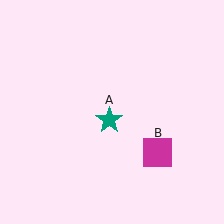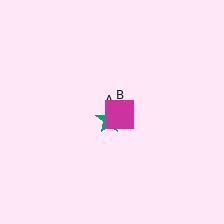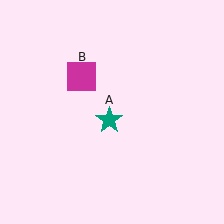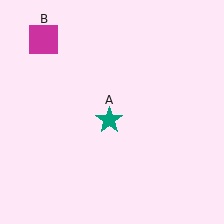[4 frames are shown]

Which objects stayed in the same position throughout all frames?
Teal star (object A) remained stationary.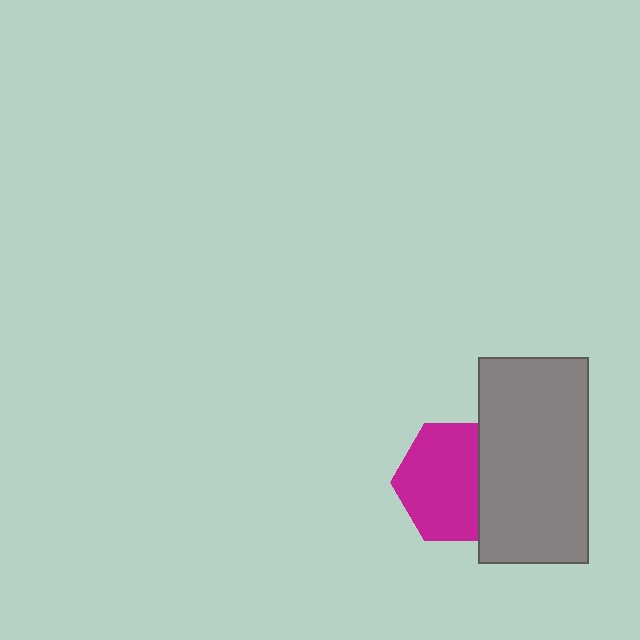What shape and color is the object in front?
The object in front is a gray rectangle.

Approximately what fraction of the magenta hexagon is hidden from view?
Roughly 32% of the magenta hexagon is hidden behind the gray rectangle.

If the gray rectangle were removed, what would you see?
You would see the complete magenta hexagon.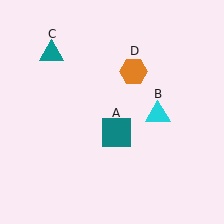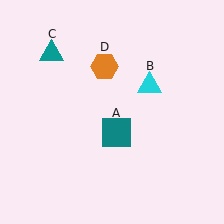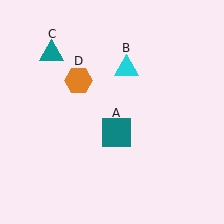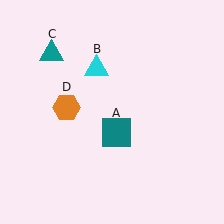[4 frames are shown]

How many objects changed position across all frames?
2 objects changed position: cyan triangle (object B), orange hexagon (object D).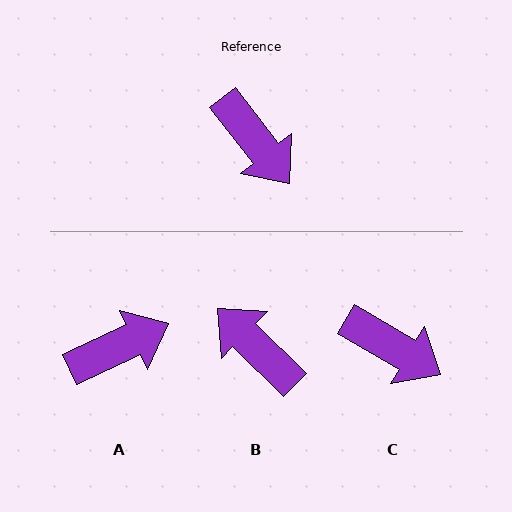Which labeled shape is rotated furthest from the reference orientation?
B, about 172 degrees away.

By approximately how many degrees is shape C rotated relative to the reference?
Approximately 22 degrees counter-clockwise.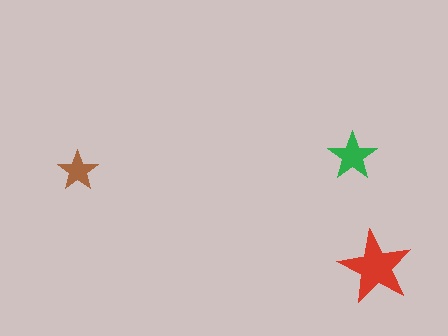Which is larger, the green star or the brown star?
The green one.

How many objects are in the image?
There are 3 objects in the image.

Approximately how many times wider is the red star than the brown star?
About 2 times wider.